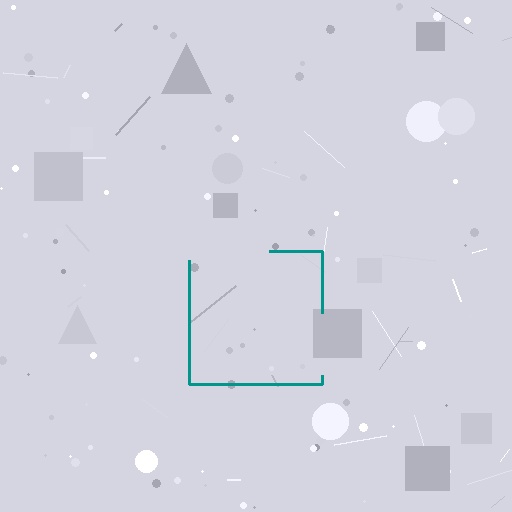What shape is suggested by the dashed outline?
The dashed outline suggests a square.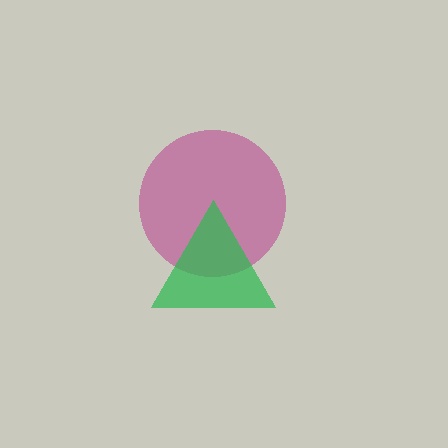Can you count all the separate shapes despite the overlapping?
Yes, there are 2 separate shapes.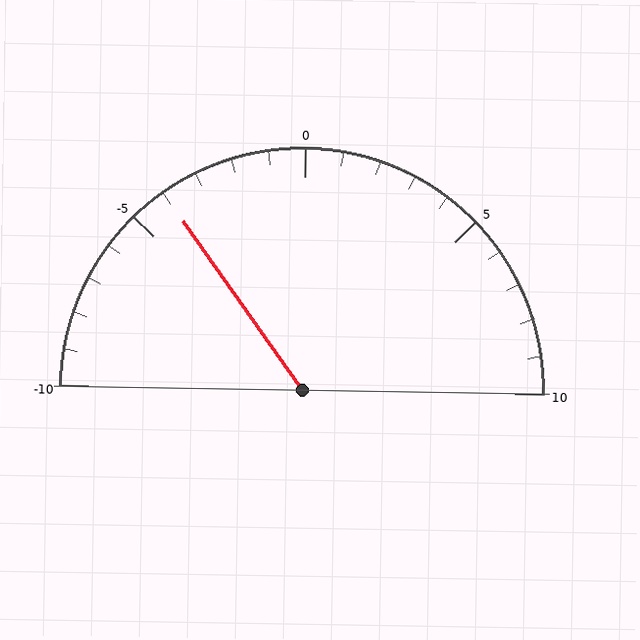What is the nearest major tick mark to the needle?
The nearest major tick mark is -5.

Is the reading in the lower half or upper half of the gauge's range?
The reading is in the lower half of the range (-10 to 10).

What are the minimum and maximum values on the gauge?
The gauge ranges from -10 to 10.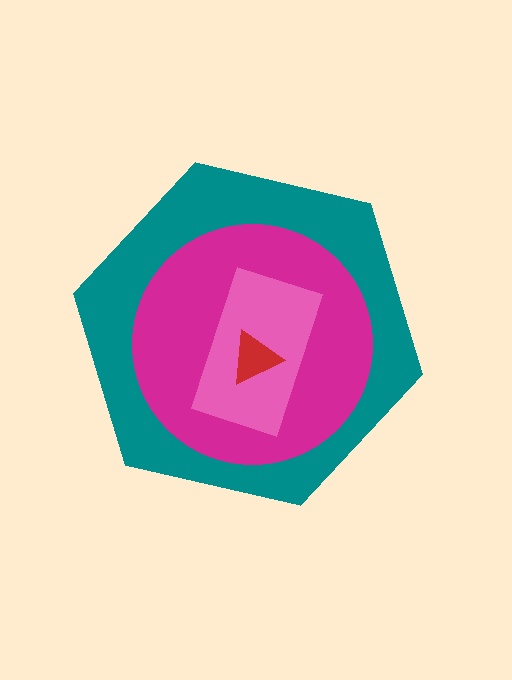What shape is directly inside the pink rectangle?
The red triangle.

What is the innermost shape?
The red triangle.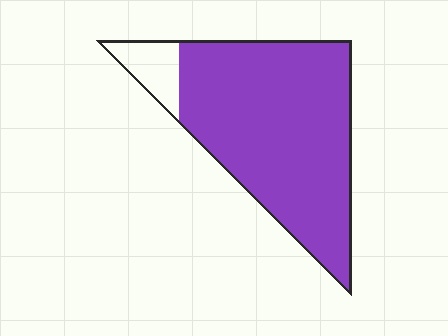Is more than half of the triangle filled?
Yes.